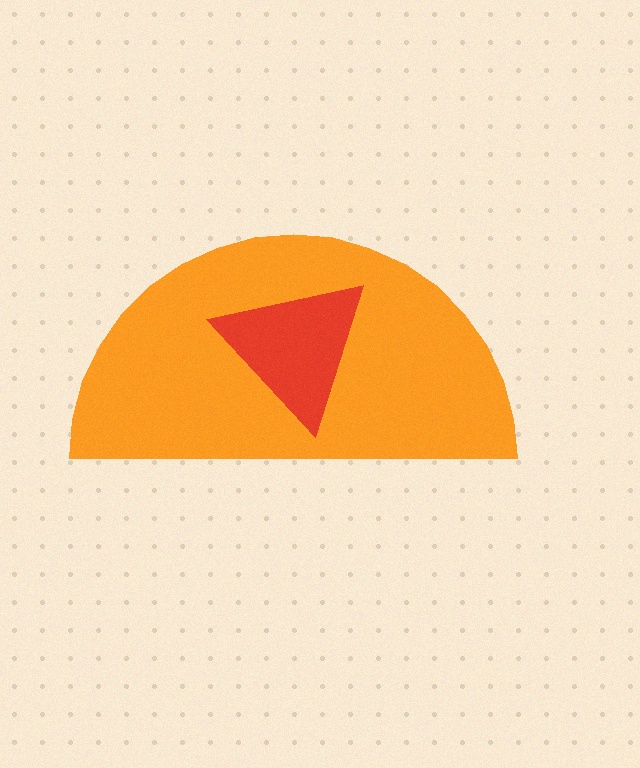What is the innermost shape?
The red triangle.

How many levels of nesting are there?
2.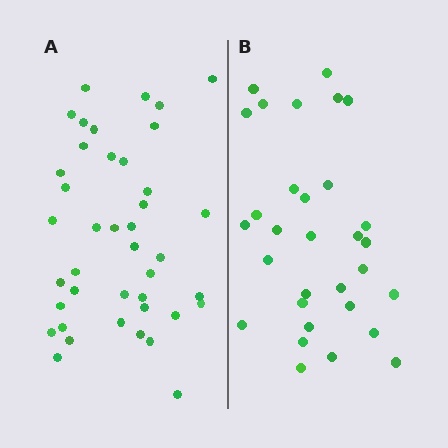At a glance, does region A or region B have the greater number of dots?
Region A (the left region) has more dots.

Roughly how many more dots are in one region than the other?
Region A has roughly 10 or so more dots than region B.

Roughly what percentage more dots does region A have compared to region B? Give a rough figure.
About 30% more.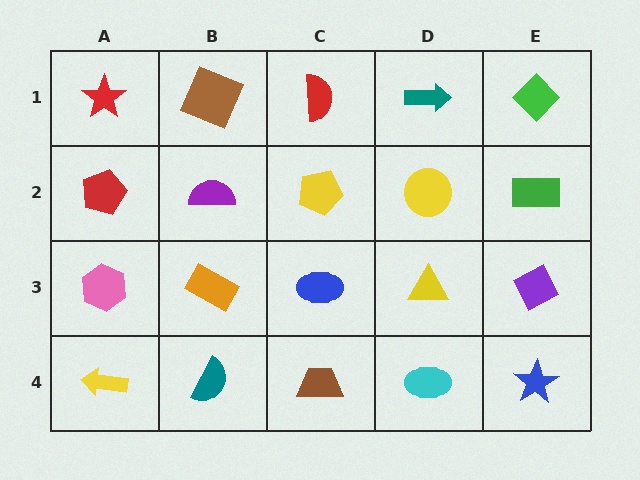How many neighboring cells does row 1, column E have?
2.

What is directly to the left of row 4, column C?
A teal semicircle.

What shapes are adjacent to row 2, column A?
A red star (row 1, column A), a pink hexagon (row 3, column A), a purple semicircle (row 2, column B).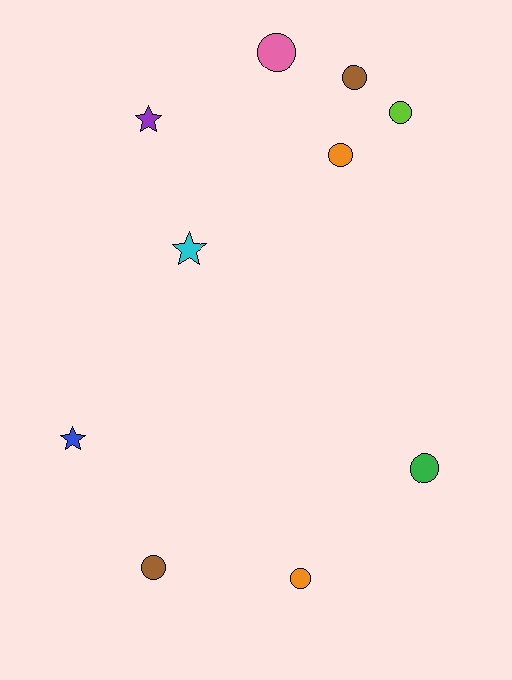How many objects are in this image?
There are 10 objects.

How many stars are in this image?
There are 3 stars.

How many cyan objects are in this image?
There is 1 cyan object.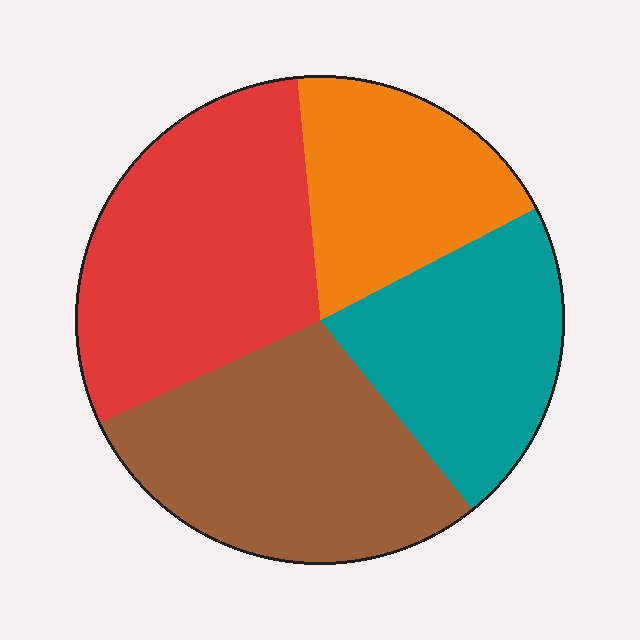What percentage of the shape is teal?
Teal covers around 20% of the shape.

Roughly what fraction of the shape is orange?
Orange takes up between a sixth and a third of the shape.